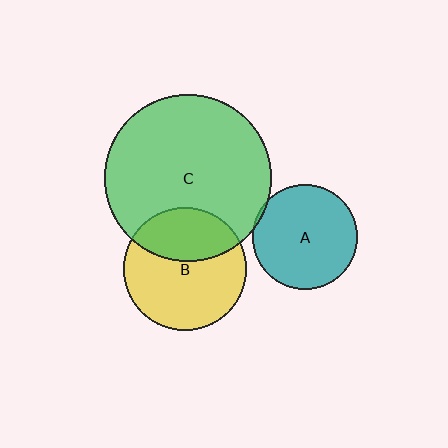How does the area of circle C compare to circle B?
Approximately 1.9 times.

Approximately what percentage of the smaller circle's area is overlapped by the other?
Approximately 5%.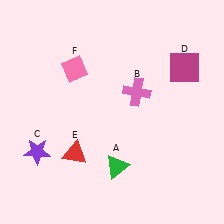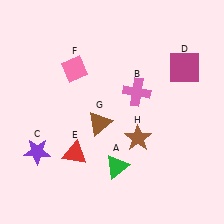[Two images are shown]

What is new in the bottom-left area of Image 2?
A brown triangle (G) was added in the bottom-left area of Image 2.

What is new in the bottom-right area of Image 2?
A brown star (H) was added in the bottom-right area of Image 2.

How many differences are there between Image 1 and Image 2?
There are 2 differences between the two images.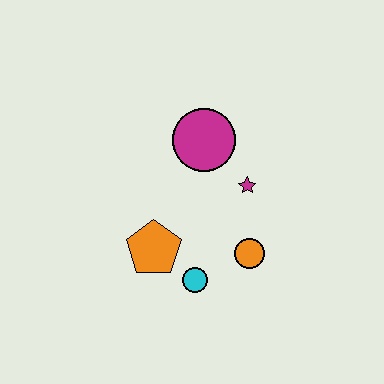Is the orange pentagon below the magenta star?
Yes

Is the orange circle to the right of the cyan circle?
Yes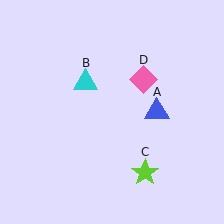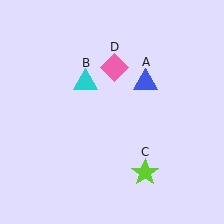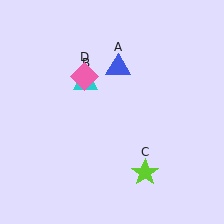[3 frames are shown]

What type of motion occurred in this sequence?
The blue triangle (object A), pink diamond (object D) rotated counterclockwise around the center of the scene.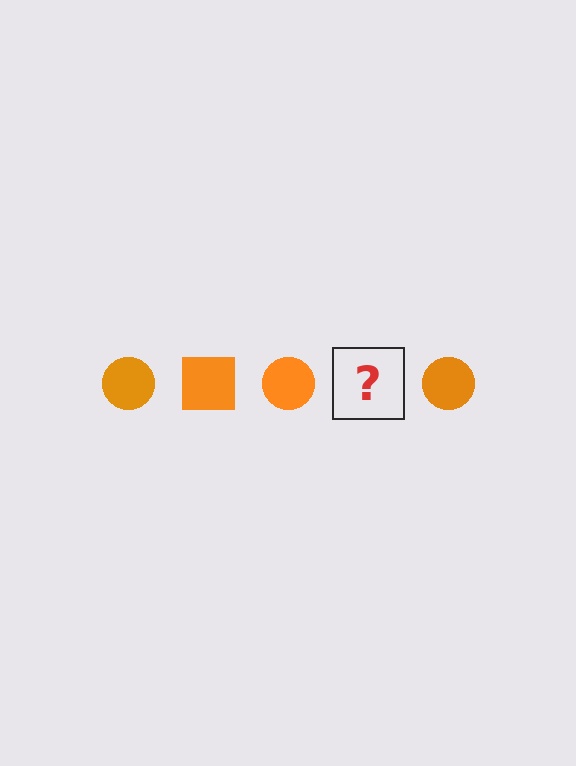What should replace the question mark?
The question mark should be replaced with an orange square.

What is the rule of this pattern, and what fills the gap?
The rule is that the pattern cycles through circle, square shapes in orange. The gap should be filled with an orange square.